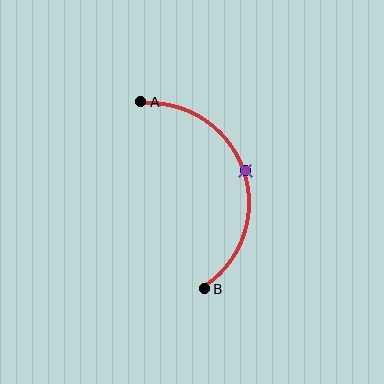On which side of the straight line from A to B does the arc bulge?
The arc bulges to the right of the straight line connecting A and B.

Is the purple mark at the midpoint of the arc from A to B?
Yes. The purple mark lies on the arc at equal arc-length from both A and B — it is the arc midpoint.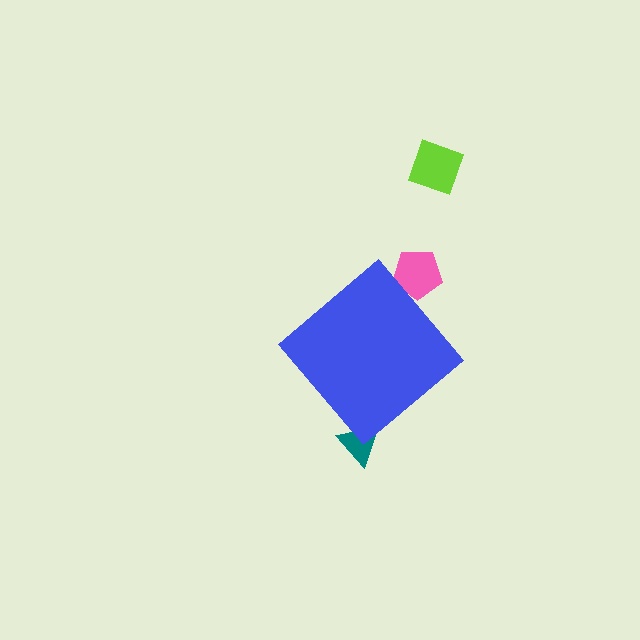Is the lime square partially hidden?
No, the lime square is fully visible.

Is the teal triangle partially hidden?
Yes, the teal triangle is partially hidden behind the blue diamond.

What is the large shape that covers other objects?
A blue diamond.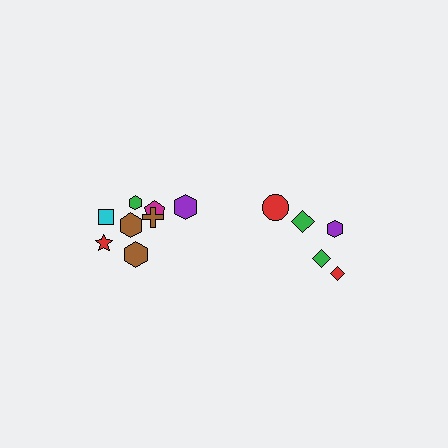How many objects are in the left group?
There are 8 objects.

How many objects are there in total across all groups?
There are 13 objects.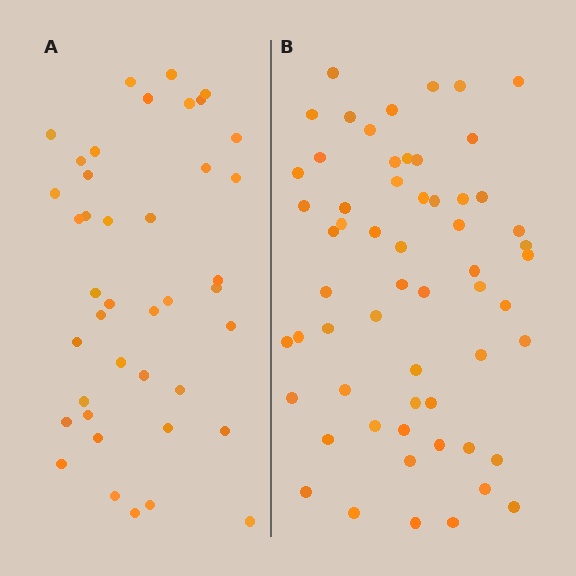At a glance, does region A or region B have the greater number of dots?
Region B (the right region) has more dots.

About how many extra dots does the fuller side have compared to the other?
Region B has approximately 20 more dots than region A.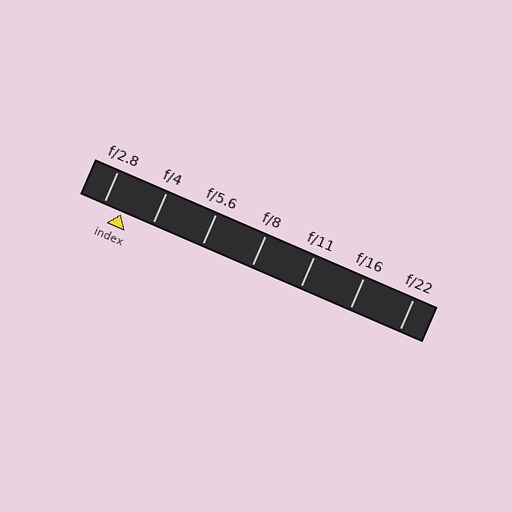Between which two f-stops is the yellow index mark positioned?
The index mark is between f/2.8 and f/4.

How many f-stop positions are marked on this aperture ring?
There are 7 f-stop positions marked.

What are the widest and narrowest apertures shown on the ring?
The widest aperture shown is f/2.8 and the narrowest is f/22.